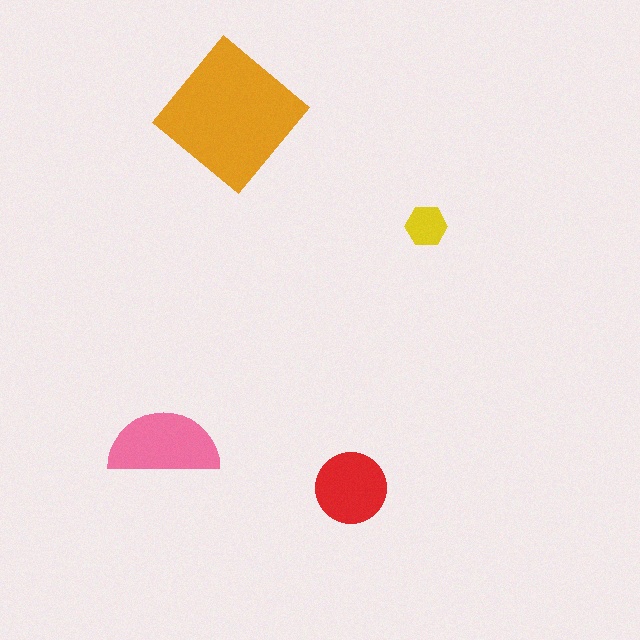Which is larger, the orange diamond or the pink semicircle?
The orange diamond.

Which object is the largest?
The orange diamond.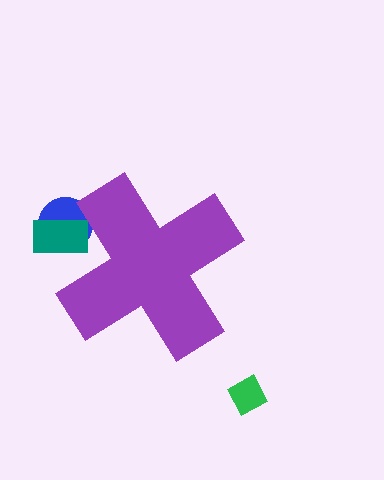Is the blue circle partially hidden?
Yes, the blue circle is partially hidden behind the purple cross.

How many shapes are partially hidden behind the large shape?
2 shapes are partially hidden.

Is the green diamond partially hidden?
No, the green diamond is fully visible.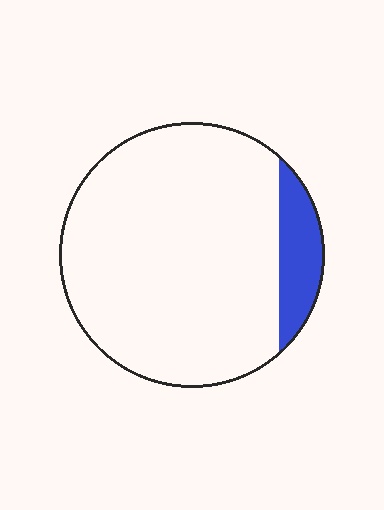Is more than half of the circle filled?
No.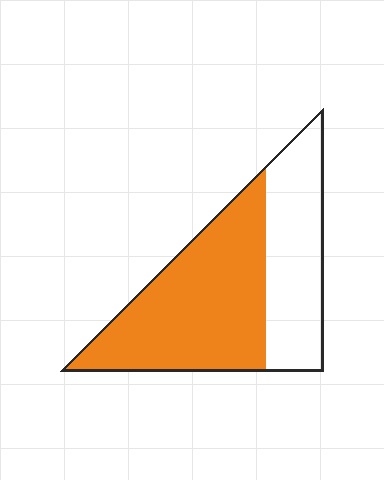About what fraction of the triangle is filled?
About three fifths (3/5).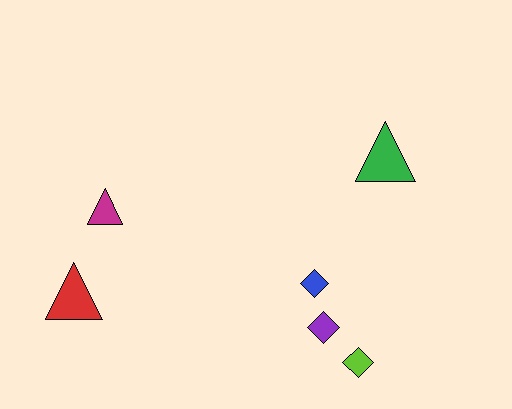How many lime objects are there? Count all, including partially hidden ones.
There is 1 lime object.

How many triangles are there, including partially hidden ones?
There are 3 triangles.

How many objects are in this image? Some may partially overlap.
There are 6 objects.